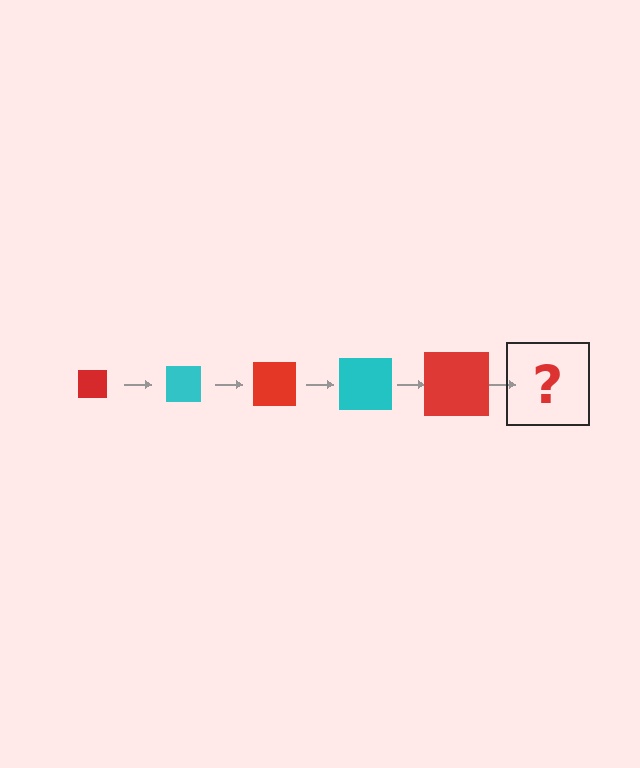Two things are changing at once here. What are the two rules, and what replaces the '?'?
The two rules are that the square grows larger each step and the color cycles through red and cyan. The '?' should be a cyan square, larger than the previous one.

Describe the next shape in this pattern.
It should be a cyan square, larger than the previous one.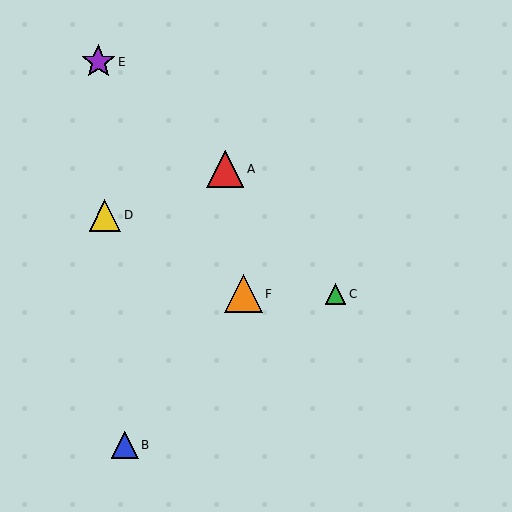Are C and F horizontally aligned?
Yes, both are at y≈294.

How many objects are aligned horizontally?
2 objects (C, F) are aligned horizontally.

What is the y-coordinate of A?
Object A is at y≈169.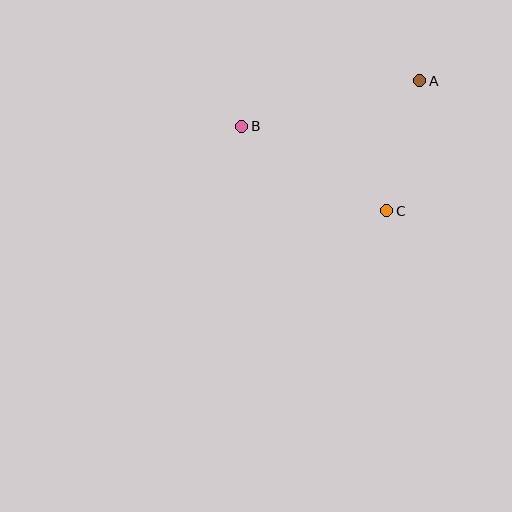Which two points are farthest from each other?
Points A and B are farthest from each other.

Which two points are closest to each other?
Points A and C are closest to each other.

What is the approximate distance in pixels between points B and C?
The distance between B and C is approximately 167 pixels.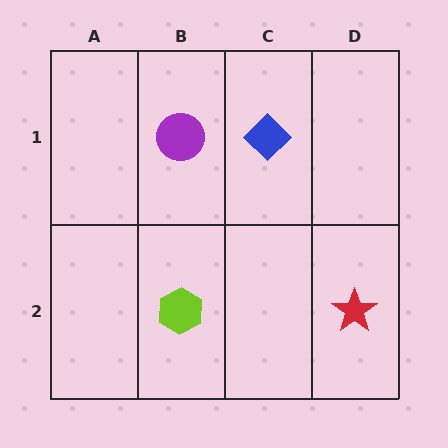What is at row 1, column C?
A blue diamond.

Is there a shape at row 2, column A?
No, that cell is empty.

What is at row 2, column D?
A red star.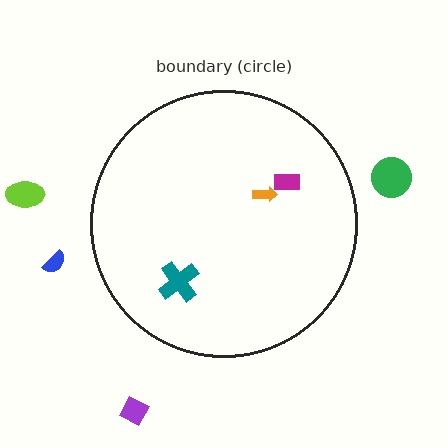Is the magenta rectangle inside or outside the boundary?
Inside.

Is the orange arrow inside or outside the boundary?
Inside.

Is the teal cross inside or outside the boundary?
Inside.